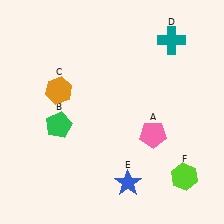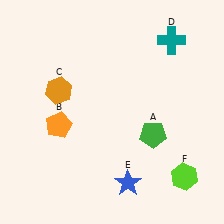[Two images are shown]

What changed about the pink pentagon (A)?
In Image 1, A is pink. In Image 2, it changed to green.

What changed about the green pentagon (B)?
In Image 1, B is green. In Image 2, it changed to orange.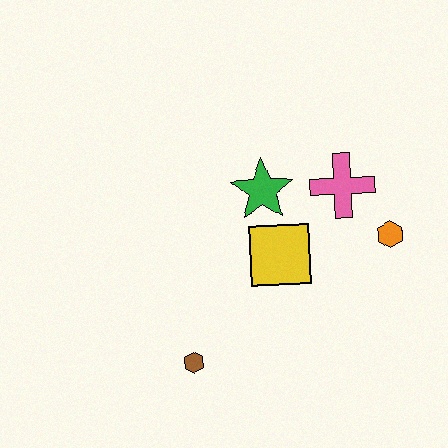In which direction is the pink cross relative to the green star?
The pink cross is to the right of the green star.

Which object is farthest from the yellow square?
The brown hexagon is farthest from the yellow square.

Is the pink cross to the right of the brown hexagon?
Yes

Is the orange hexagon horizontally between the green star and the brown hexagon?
No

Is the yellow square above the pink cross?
No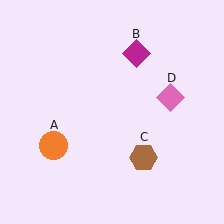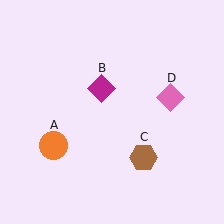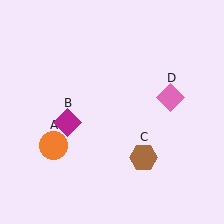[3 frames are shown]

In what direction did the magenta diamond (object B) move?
The magenta diamond (object B) moved down and to the left.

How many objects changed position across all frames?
1 object changed position: magenta diamond (object B).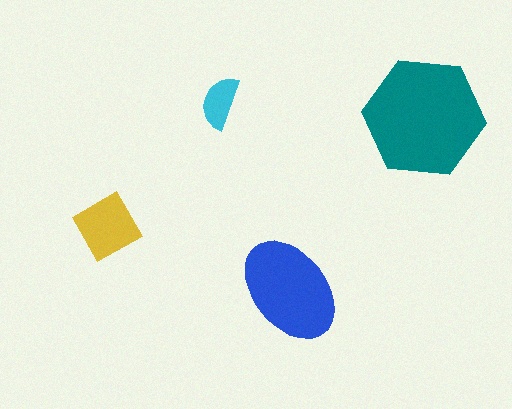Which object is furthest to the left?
The yellow diamond is leftmost.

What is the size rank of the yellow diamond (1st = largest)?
3rd.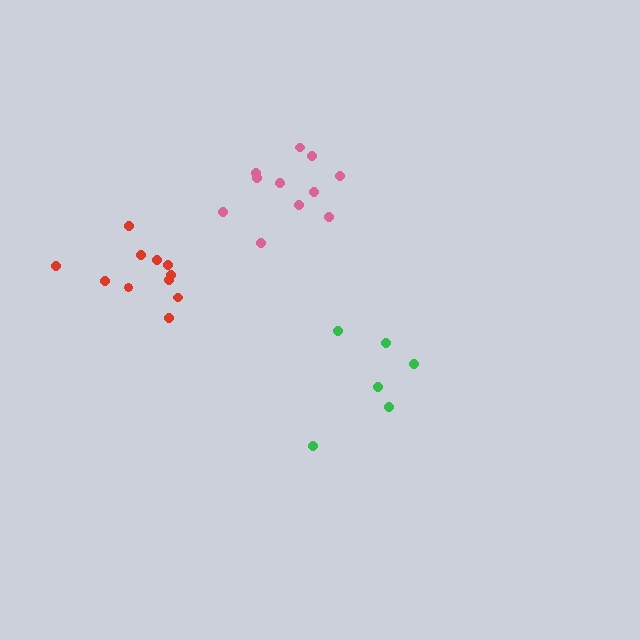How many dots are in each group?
Group 1: 6 dots, Group 2: 11 dots, Group 3: 11 dots (28 total).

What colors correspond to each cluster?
The clusters are colored: green, pink, red.